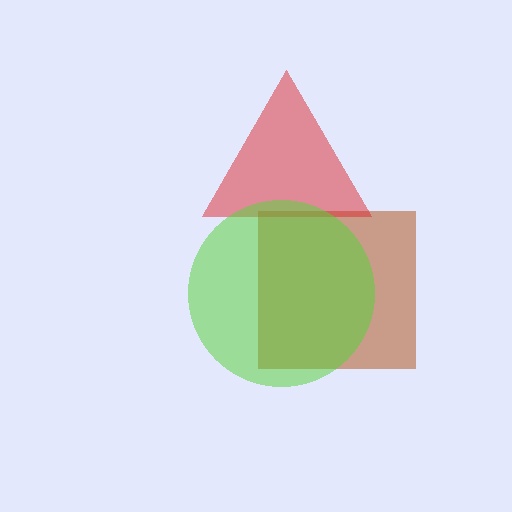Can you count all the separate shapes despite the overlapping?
Yes, there are 3 separate shapes.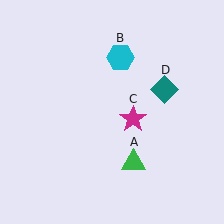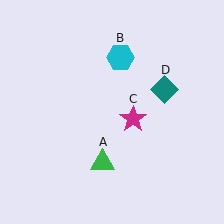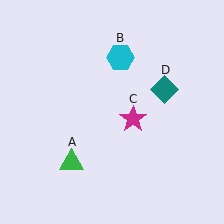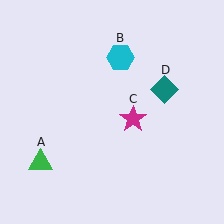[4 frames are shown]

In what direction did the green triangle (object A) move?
The green triangle (object A) moved left.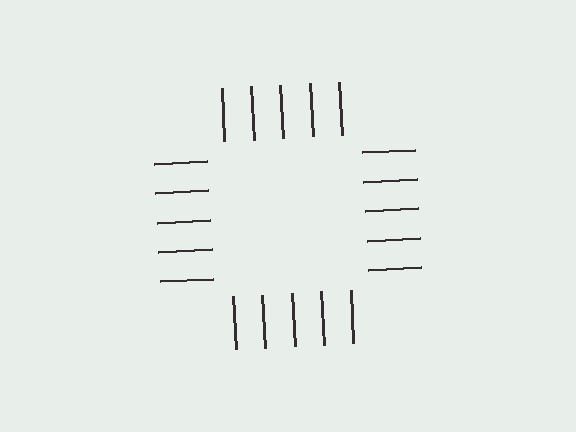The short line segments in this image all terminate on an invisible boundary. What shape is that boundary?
An illusory square — the line segments terminate on its edges but no continuous stroke is drawn.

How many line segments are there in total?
20 — 5 along each of the 4 edges.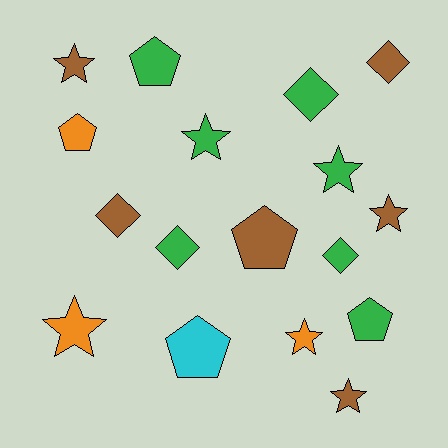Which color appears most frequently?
Green, with 7 objects.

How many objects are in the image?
There are 17 objects.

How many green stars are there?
There are 2 green stars.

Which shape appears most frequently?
Star, with 7 objects.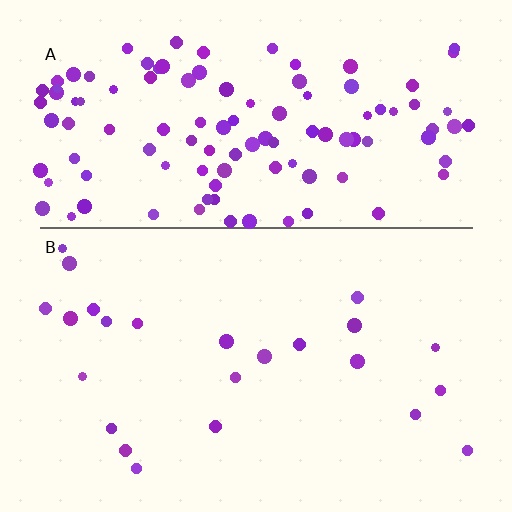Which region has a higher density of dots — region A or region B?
A (the top).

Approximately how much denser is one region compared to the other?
Approximately 4.8× — region A over region B.